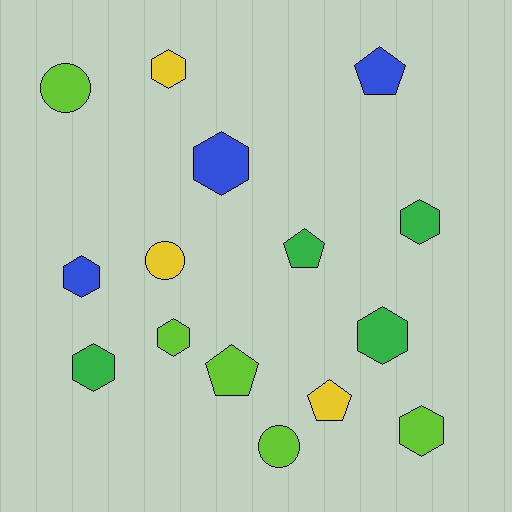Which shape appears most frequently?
Hexagon, with 8 objects.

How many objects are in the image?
There are 15 objects.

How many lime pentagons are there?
There is 1 lime pentagon.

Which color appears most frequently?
Lime, with 5 objects.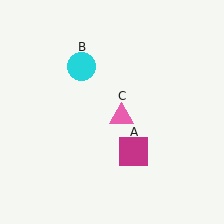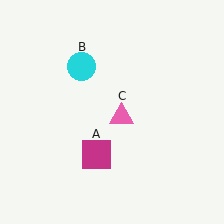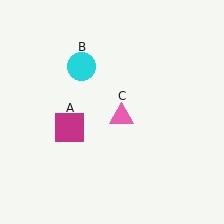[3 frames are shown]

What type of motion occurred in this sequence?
The magenta square (object A) rotated clockwise around the center of the scene.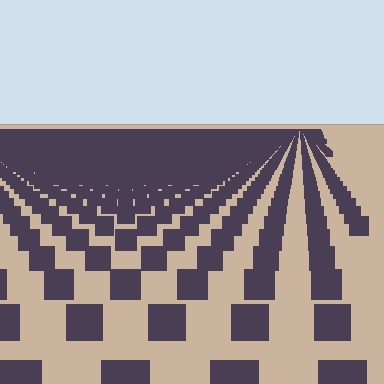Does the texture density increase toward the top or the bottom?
Density increases toward the top.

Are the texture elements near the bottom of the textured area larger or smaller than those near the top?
Larger. Near the bottom, elements are closer to the viewer and appear at a bigger on-screen size.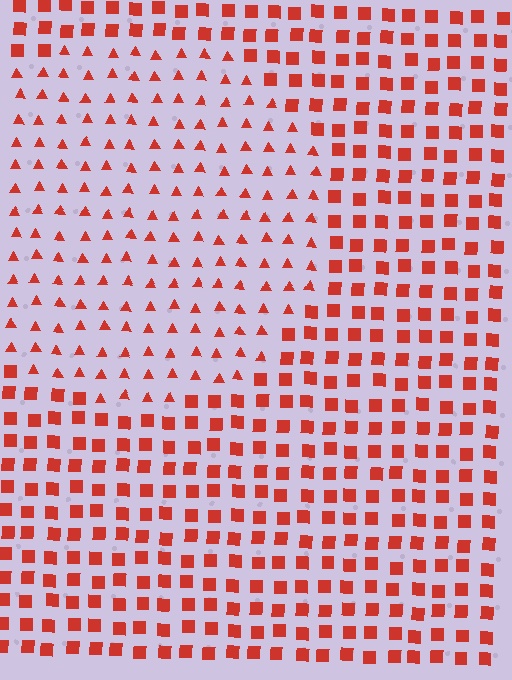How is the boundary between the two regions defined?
The boundary is defined by a change in element shape: triangles inside vs. squares outside. All elements share the same color and spacing.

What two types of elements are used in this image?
The image uses triangles inside the circle region and squares outside it.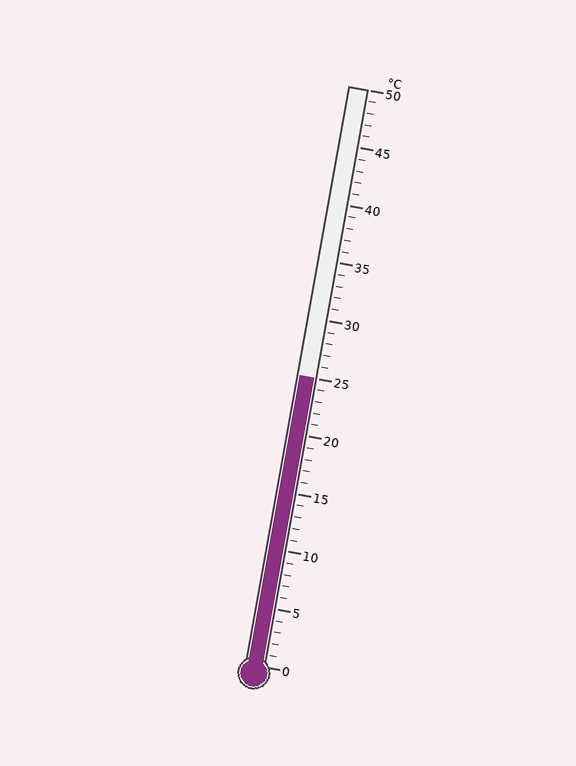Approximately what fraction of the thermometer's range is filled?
The thermometer is filled to approximately 50% of its range.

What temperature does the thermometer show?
The thermometer shows approximately 25°C.